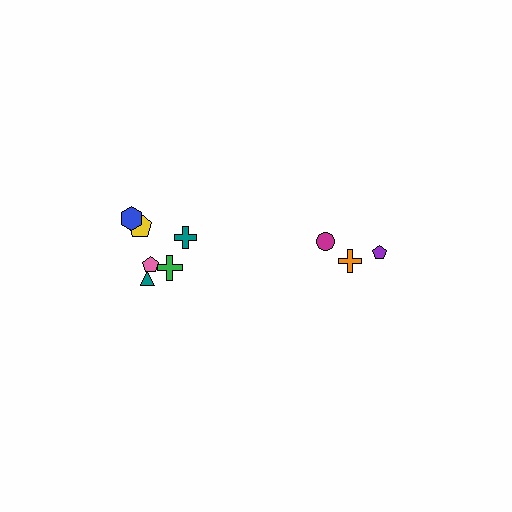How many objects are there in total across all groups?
There are 9 objects.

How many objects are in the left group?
There are 6 objects.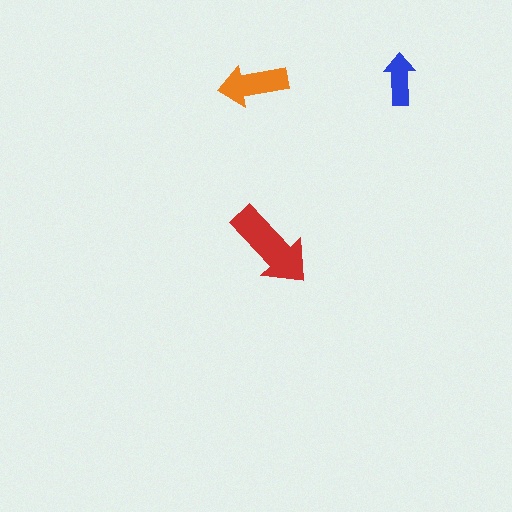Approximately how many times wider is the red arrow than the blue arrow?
About 2 times wider.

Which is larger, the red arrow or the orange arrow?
The red one.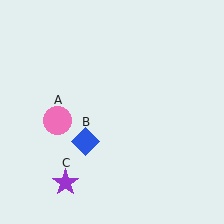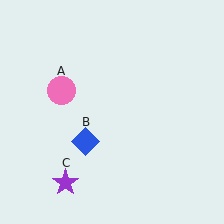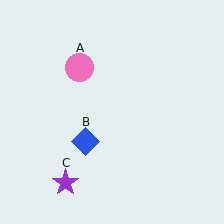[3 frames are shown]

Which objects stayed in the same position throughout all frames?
Blue diamond (object B) and purple star (object C) remained stationary.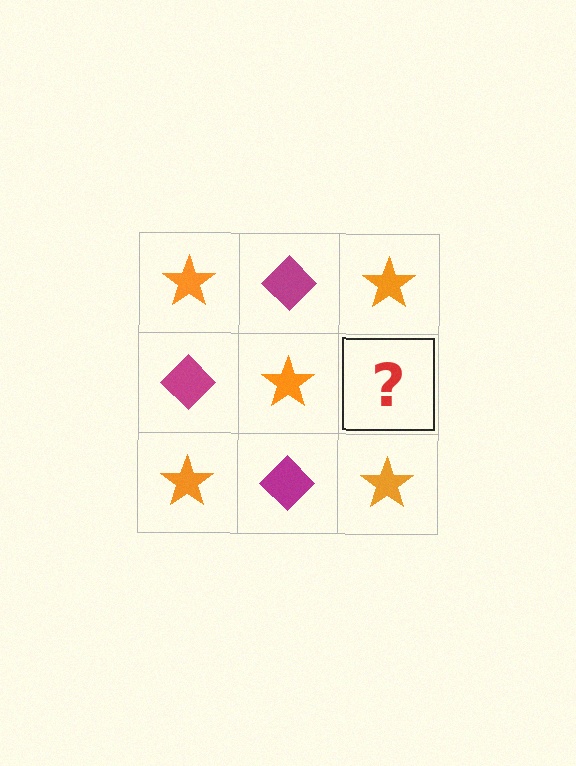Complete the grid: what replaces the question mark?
The question mark should be replaced with a magenta diamond.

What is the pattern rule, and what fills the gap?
The rule is that it alternates orange star and magenta diamond in a checkerboard pattern. The gap should be filled with a magenta diamond.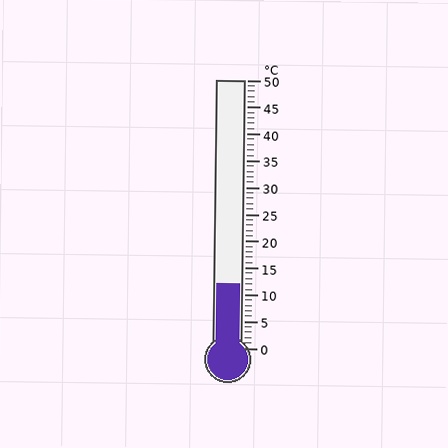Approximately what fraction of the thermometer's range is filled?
The thermometer is filled to approximately 25% of its range.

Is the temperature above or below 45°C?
The temperature is below 45°C.